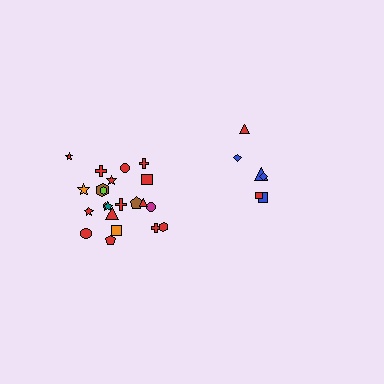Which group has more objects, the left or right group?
The left group.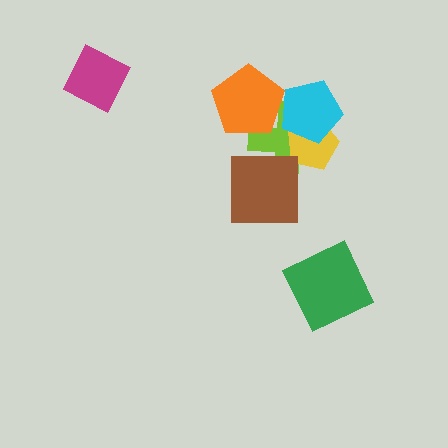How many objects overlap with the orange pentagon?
2 objects overlap with the orange pentagon.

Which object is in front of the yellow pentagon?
The cyan pentagon is in front of the yellow pentagon.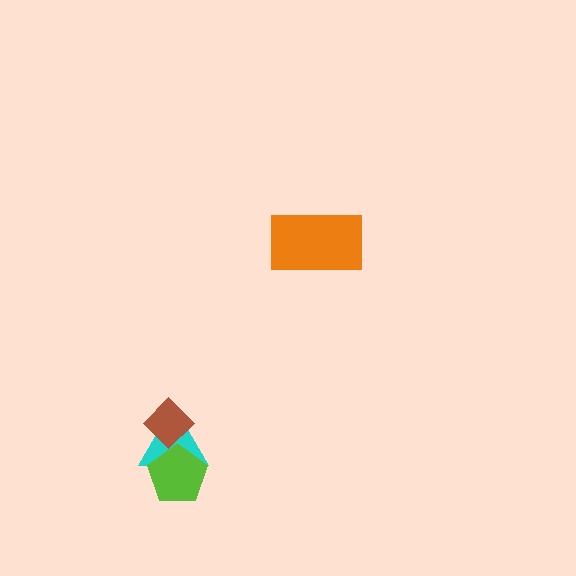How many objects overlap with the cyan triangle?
2 objects overlap with the cyan triangle.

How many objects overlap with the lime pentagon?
1 object overlaps with the lime pentagon.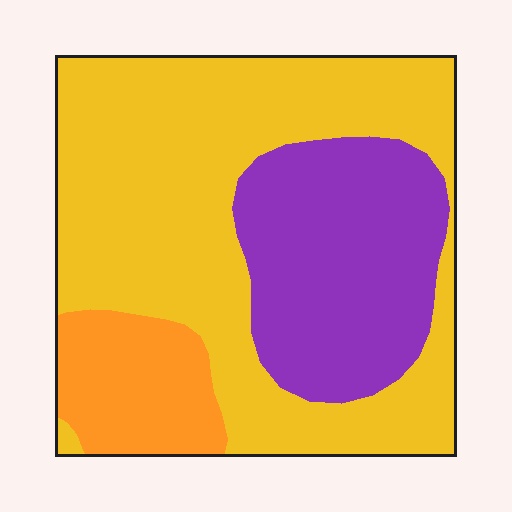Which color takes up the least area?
Orange, at roughly 15%.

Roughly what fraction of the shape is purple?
Purple covers around 30% of the shape.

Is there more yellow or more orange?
Yellow.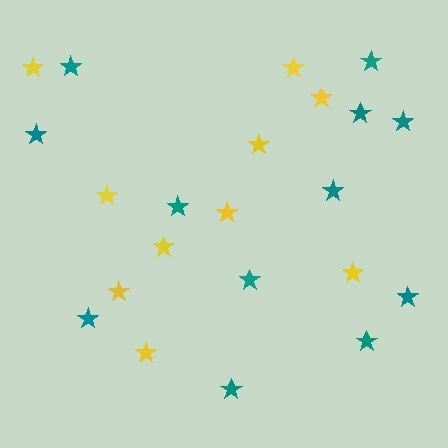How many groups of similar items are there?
There are 2 groups: one group of teal stars (12) and one group of yellow stars (10).